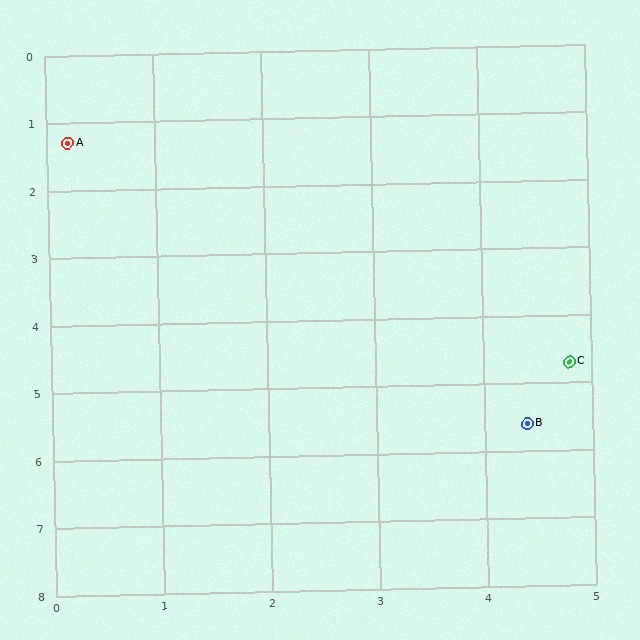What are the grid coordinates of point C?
Point C is at approximately (4.8, 4.7).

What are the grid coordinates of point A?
Point A is at approximately (0.2, 1.3).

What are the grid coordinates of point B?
Point B is at approximately (4.4, 5.6).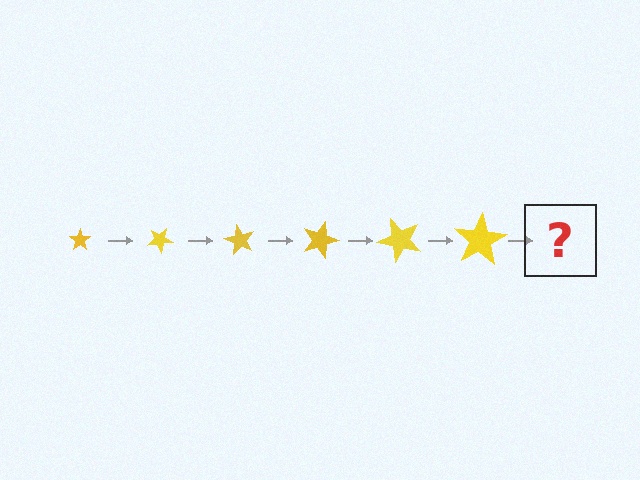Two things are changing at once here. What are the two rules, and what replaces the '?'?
The two rules are that the star grows larger each step and it rotates 30 degrees each step. The '?' should be a star, larger than the previous one and rotated 180 degrees from the start.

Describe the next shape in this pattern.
It should be a star, larger than the previous one and rotated 180 degrees from the start.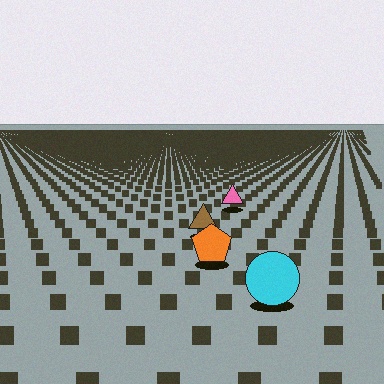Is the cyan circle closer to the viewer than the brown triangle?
Yes. The cyan circle is closer — you can tell from the texture gradient: the ground texture is coarser near it.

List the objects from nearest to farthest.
From nearest to farthest: the cyan circle, the orange pentagon, the brown triangle, the pink triangle.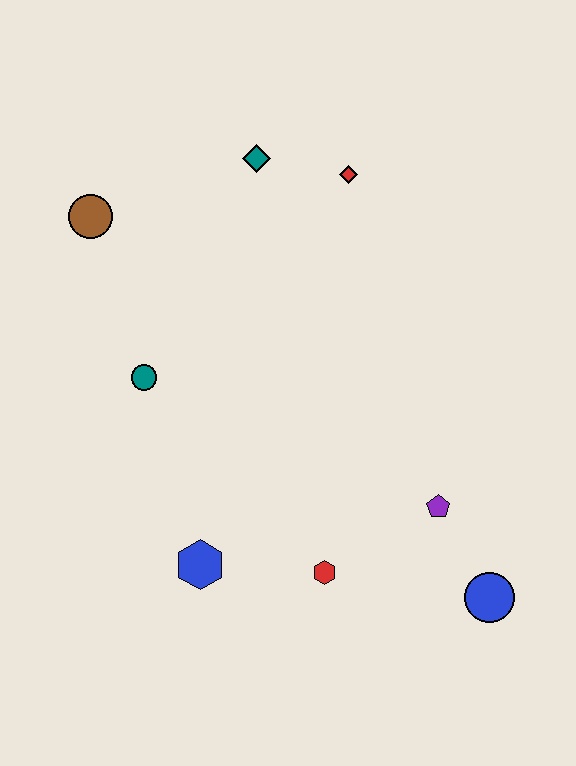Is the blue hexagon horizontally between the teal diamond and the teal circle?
Yes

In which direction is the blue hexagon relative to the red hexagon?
The blue hexagon is to the left of the red hexagon.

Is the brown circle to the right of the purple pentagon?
No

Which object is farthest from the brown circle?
The blue circle is farthest from the brown circle.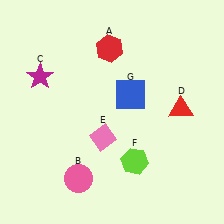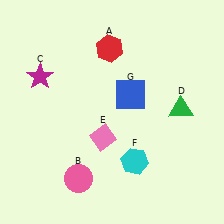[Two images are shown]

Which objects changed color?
D changed from red to green. F changed from lime to cyan.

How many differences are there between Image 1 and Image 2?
There are 2 differences between the two images.